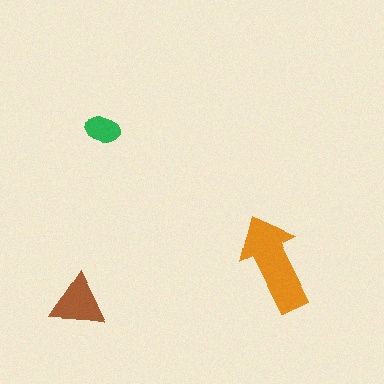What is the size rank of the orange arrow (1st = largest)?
1st.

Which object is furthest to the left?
The brown triangle is leftmost.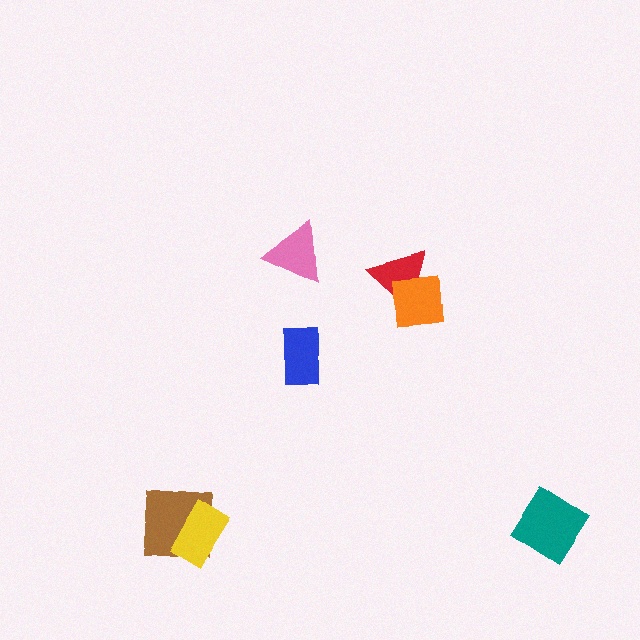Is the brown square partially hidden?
Yes, it is partially covered by another shape.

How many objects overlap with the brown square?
1 object overlaps with the brown square.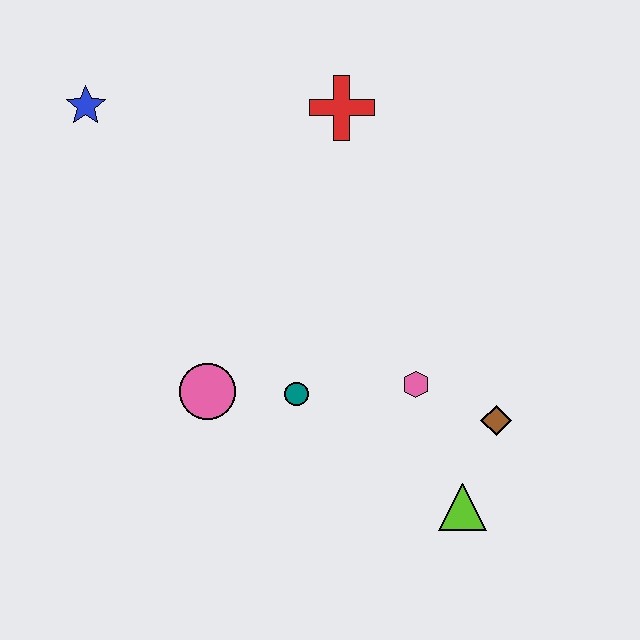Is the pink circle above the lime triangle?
Yes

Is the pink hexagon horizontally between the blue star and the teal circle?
No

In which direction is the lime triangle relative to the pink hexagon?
The lime triangle is below the pink hexagon.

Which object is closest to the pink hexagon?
The brown diamond is closest to the pink hexagon.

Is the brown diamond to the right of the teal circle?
Yes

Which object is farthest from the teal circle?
The blue star is farthest from the teal circle.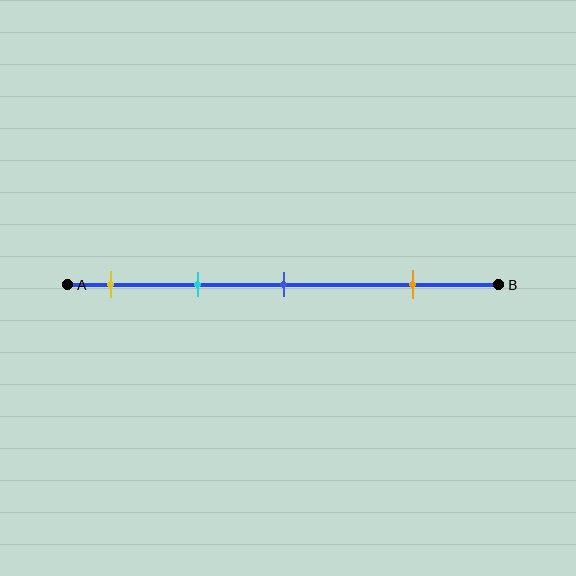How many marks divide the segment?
There are 4 marks dividing the segment.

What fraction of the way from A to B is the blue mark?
The blue mark is approximately 50% (0.5) of the way from A to B.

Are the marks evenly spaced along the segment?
No, the marks are not evenly spaced.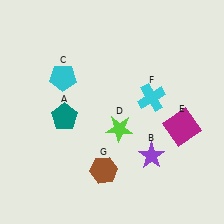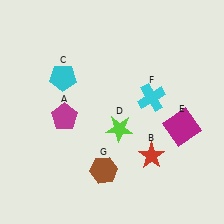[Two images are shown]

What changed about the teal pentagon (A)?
In Image 1, A is teal. In Image 2, it changed to magenta.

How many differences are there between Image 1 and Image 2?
There are 2 differences between the two images.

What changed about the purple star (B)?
In Image 1, B is purple. In Image 2, it changed to red.